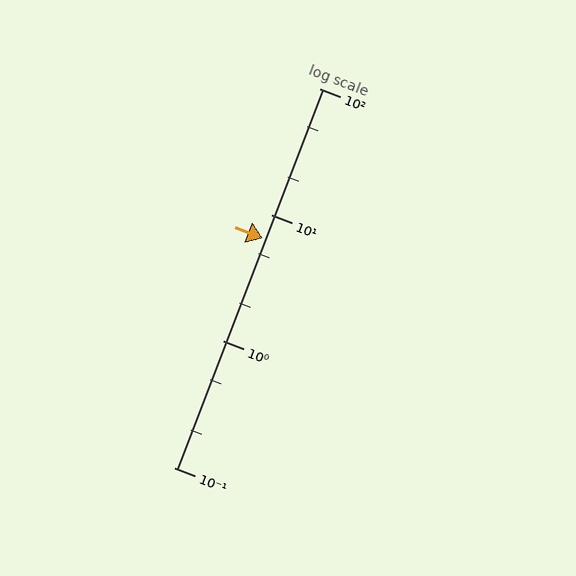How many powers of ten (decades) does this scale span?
The scale spans 3 decades, from 0.1 to 100.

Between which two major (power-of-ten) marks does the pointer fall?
The pointer is between 1 and 10.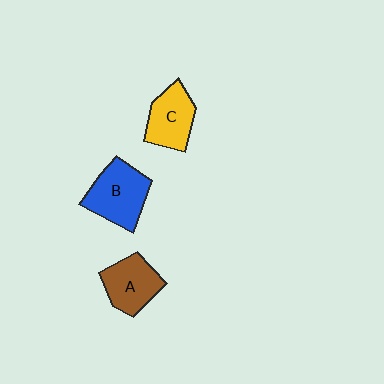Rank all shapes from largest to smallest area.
From largest to smallest: B (blue), A (brown), C (yellow).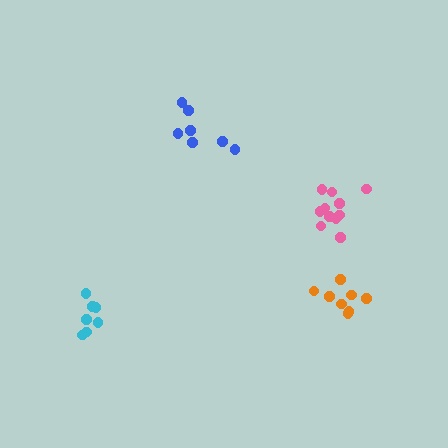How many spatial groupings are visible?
There are 4 spatial groupings.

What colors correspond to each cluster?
The clusters are colored: orange, pink, blue, cyan.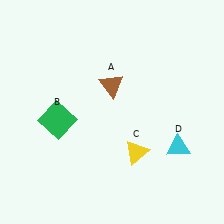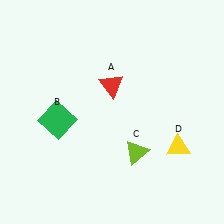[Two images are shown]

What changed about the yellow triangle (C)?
In Image 1, C is yellow. In Image 2, it changed to lime.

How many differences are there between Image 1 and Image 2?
There are 3 differences between the two images.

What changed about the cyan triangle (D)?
In Image 1, D is cyan. In Image 2, it changed to yellow.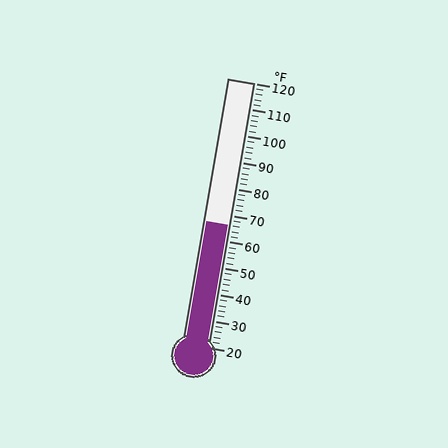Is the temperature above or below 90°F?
The temperature is below 90°F.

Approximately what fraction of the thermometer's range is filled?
The thermometer is filled to approximately 45% of its range.